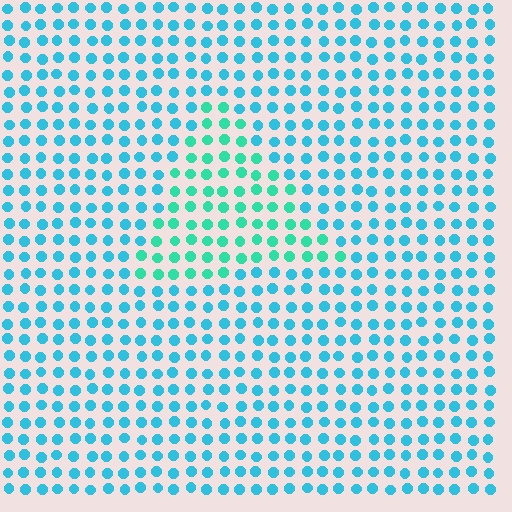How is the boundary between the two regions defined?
The boundary is defined purely by a slight shift in hue (about 31 degrees). Spacing, size, and orientation are identical on both sides.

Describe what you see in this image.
The image is filled with small cyan elements in a uniform arrangement. A triangle-shaped region is visible where the elements are tinted to a slightly different hue, forming a subtle color boundary.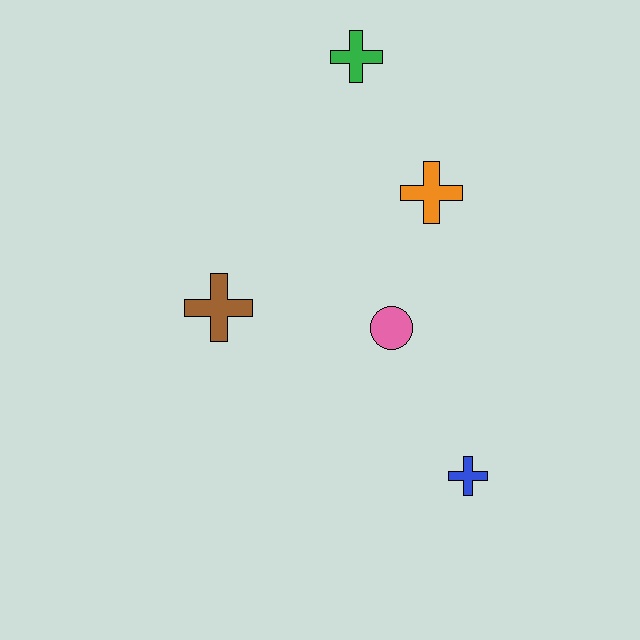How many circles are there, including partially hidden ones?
There is 1 circle.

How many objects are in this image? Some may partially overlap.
There are 5 objects.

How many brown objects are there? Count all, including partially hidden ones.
There is 1 brown object.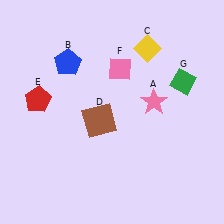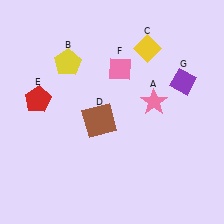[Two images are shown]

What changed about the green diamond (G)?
In Image 1, G is green. In Image 2, it changed to purple.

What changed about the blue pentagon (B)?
In Image 1, B is blue. In Image 2, it changed to yellow.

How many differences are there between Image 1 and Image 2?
There are 2 differences between the two images.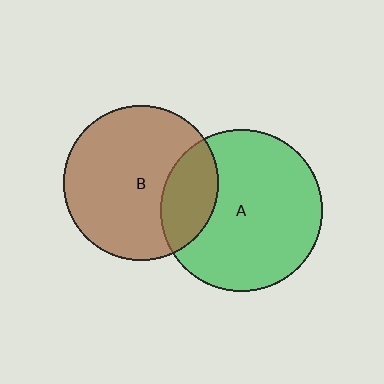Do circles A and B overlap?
Yes.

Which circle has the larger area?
Circle A (green).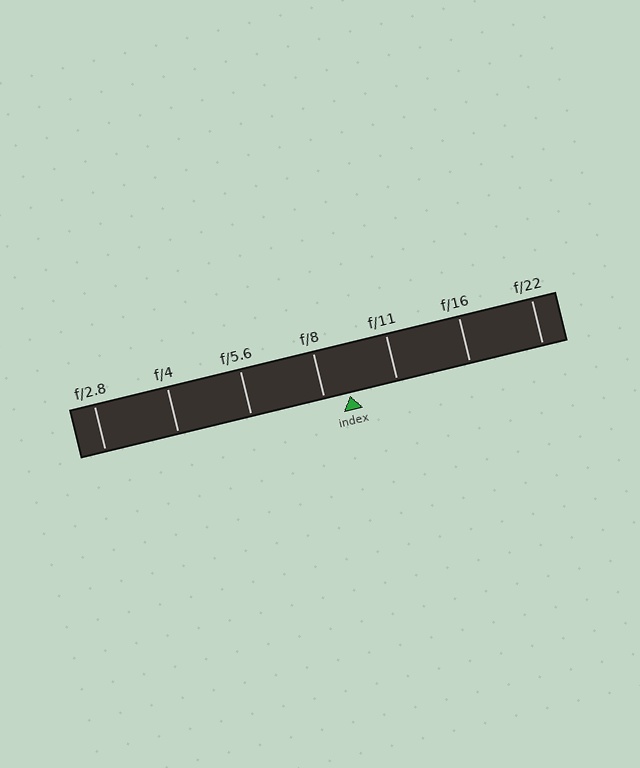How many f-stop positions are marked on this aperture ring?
There are 7 f-stop positions marked.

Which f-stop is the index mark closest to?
The index mark is closest to f/8.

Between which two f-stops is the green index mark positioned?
The index mark is between f/8 and f/11.